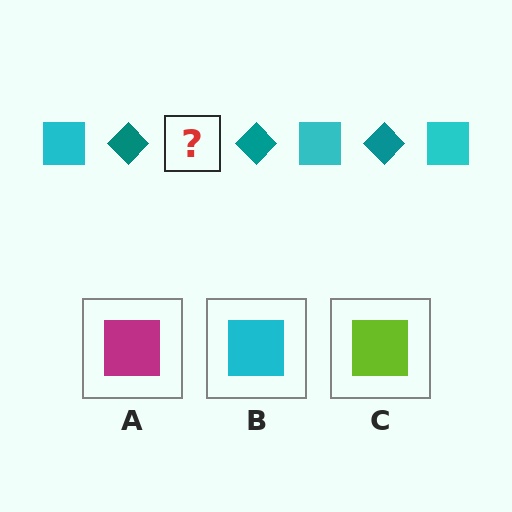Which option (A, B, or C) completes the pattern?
B.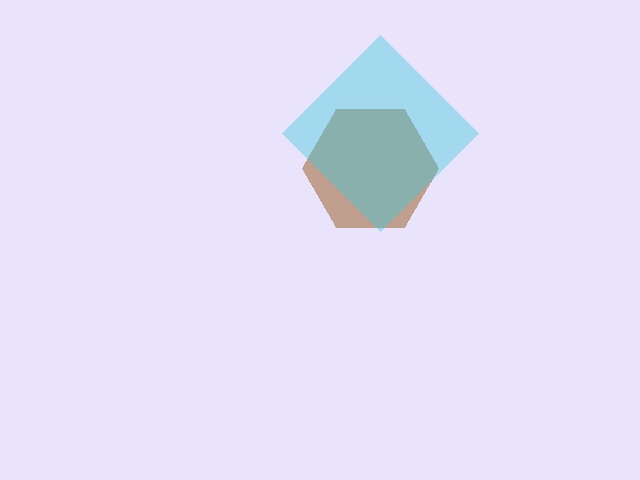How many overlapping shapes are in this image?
There are 2 overlapping shapes in the image.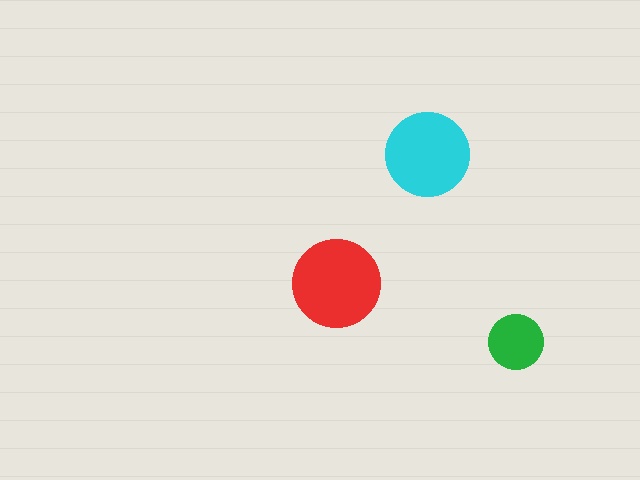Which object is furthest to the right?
The green circle is rightmost.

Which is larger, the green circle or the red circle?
The red one.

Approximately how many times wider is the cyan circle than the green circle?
About 1.5 times wider.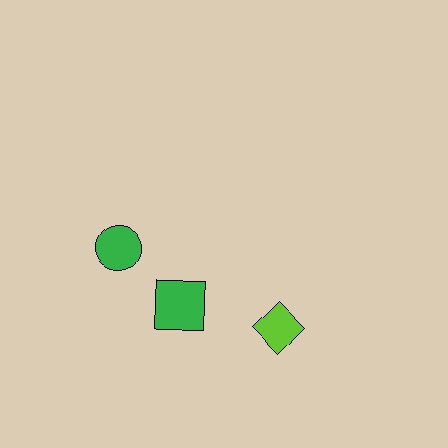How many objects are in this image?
There are 3 objects.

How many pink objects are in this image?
There are no pink objects.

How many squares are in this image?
There is 1 square.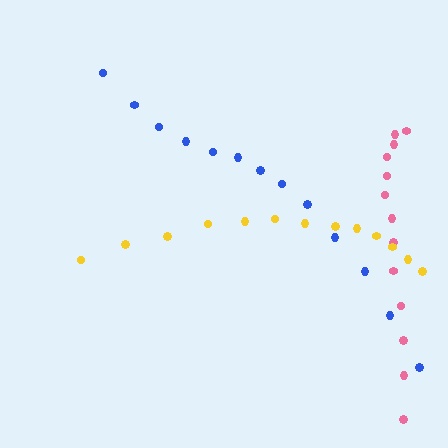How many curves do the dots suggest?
There are 3 distinct paths.